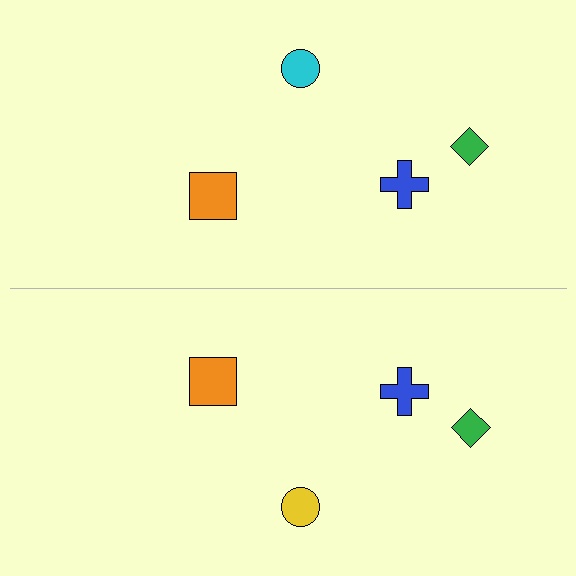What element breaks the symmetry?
The yellow circle on the bottom side breaks the symmetry — its mirror counterpart is cyan.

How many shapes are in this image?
There are 8 shapes in this image.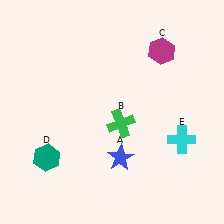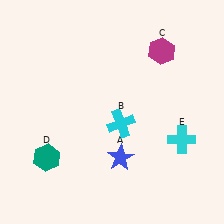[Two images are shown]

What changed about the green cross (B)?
In Image 1, B is green. In Image 2, it changed to cyan.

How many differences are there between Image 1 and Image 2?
There is 1 difference between the two images.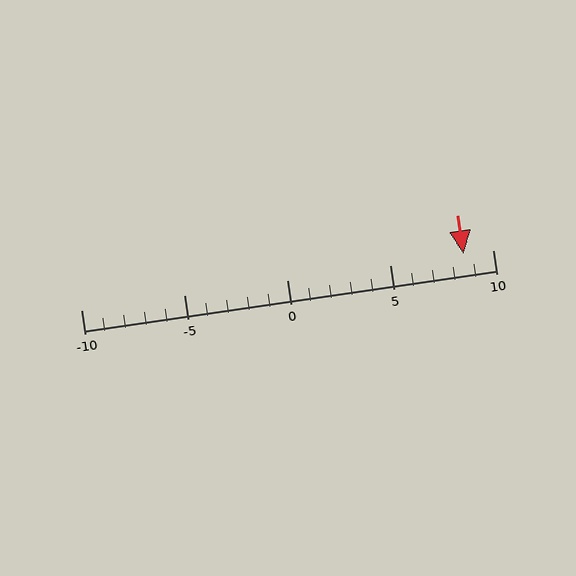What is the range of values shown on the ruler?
The ruler shows values from -10 to 10.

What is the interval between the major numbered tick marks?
The major tick marks are spaced 5 units apart.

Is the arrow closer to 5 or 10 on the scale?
The arrow is closer to 10.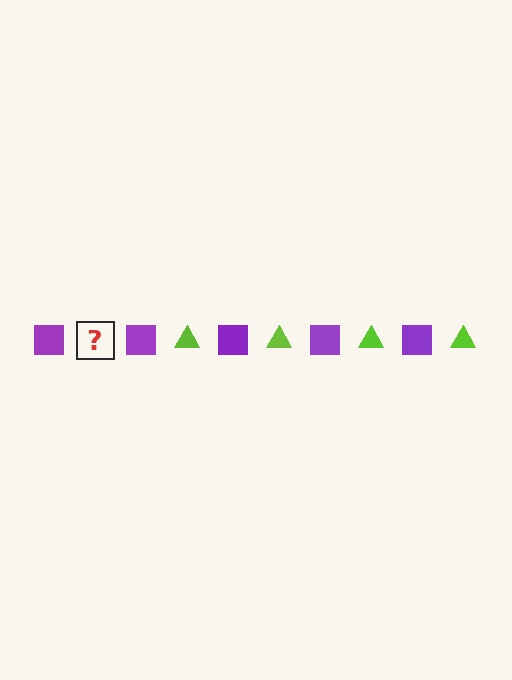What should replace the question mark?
The question mark should be replaced with a lime triangle.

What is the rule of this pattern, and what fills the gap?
The rule is that the pattern alternates between purple square and lime triangle. The gap should be filled with a lime triangle.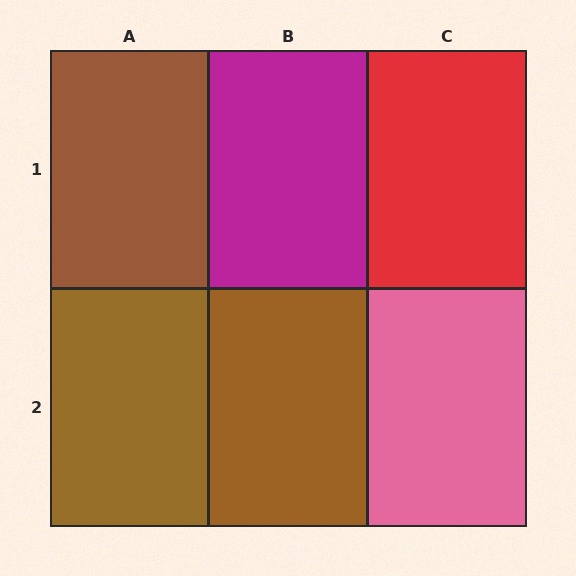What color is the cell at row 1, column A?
Brown.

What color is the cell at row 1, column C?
Red.